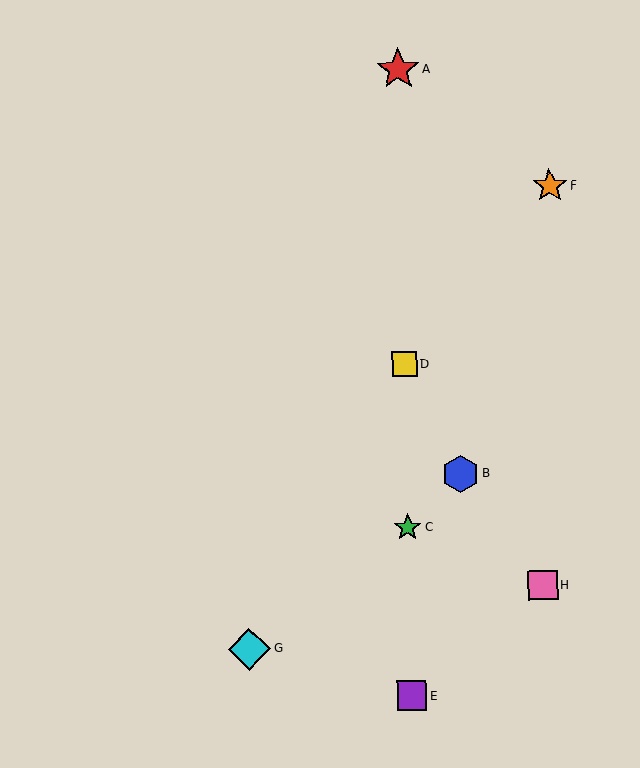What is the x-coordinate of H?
Object H is at x≈543.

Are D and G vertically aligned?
No, D is at x≈404 and G is at x≈249.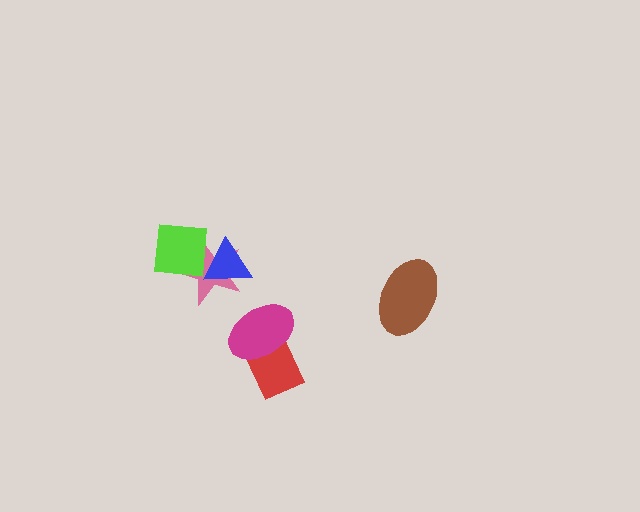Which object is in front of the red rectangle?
The magenta ellipse is in front of the red rectangle.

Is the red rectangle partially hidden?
Yes, it is partially covered by another shape.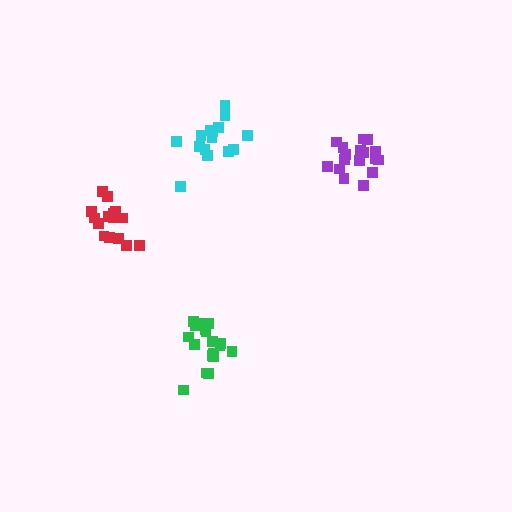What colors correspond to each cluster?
The clusters are colored: green, purple, cyan, red.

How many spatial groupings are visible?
There are 4 spatial groupings.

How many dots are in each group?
Group 1: 18 dots, Group 2: 17 dots, Group 3: 15 dots, Group 4: 15 dots (65 total).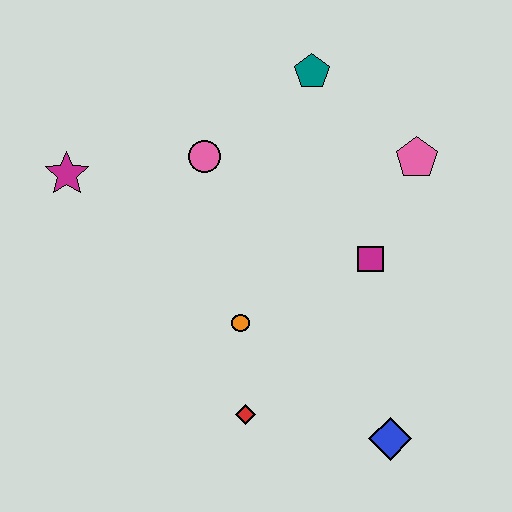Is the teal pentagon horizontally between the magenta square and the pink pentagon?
No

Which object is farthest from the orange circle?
The teal pentagon is farthest from the orange circle.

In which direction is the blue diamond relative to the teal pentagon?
The blue diamond is below the teal pentagon.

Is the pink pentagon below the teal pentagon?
Yes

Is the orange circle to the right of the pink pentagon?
No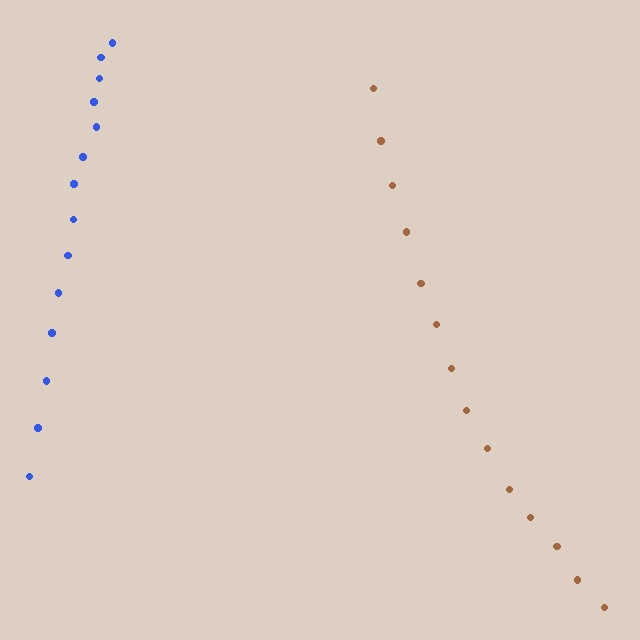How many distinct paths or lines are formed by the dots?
There are 2 distinct paths.